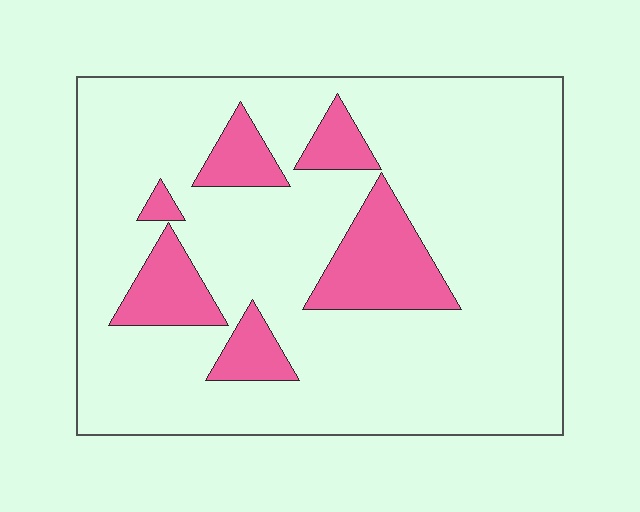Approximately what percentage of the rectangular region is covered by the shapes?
Approximately 15%.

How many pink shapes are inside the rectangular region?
6.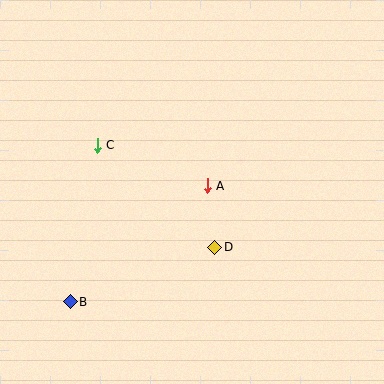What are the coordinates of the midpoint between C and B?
The midpoint between C and B is at (84, 223).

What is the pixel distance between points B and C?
The distance between B and C is 159 pixels.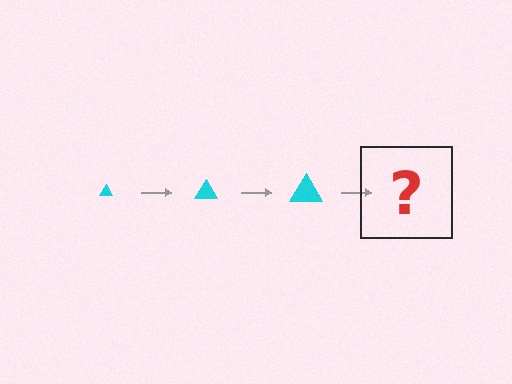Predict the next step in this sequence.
The next step is a cyan triangle, larger than the previous one.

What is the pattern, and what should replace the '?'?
The pattern is that the triangle gets progressively larger each step. The '?' should be a cyan triangle, larger than the previous one.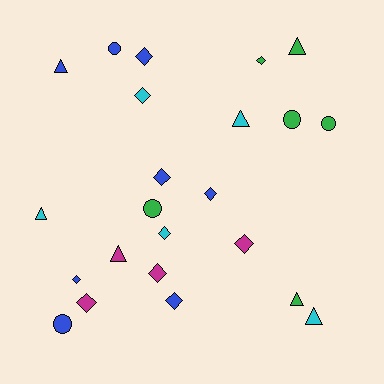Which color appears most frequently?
Blue, with 8 objects.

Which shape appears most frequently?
Diamond, with 11 objects.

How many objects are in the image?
There are 23 objects.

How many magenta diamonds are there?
There are 3 magenta diamonds.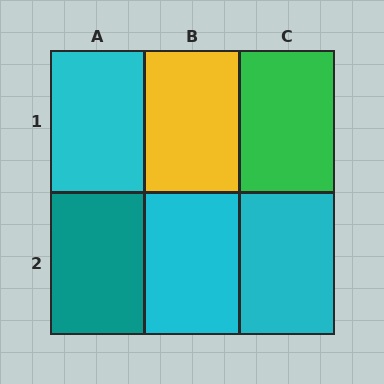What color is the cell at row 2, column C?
Cyan.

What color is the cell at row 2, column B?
Cyan.